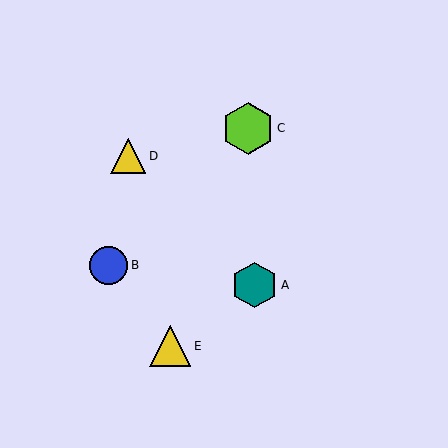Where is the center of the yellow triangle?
The center of the yellow triangle is at (128, 156).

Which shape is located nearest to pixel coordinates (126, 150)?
The yellow triangle (labeled D) at (128, 156) is nearest to that location.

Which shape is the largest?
The lime hexagon (labeled C) is the largest.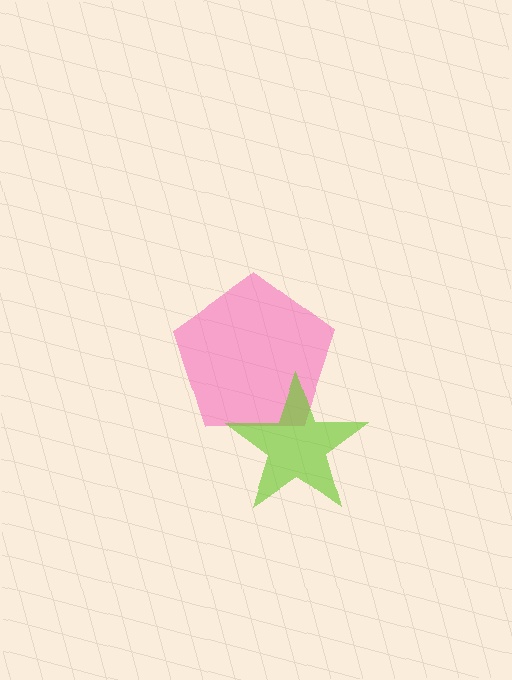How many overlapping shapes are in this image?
There are 2 overlapping shapes in the image.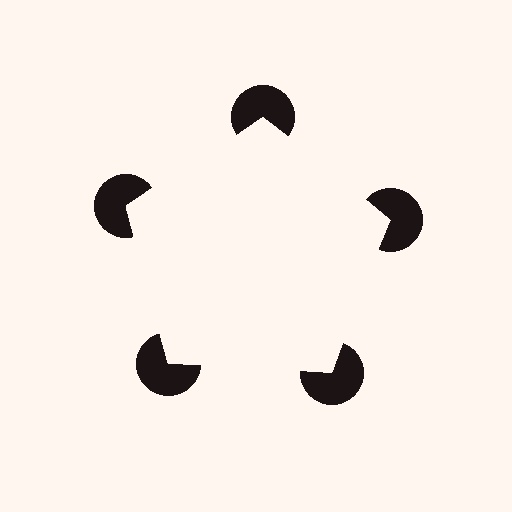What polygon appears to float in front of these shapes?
An illusory pentagon — its edges are inferred from the aligned wedge cuts in the pac-man discs, not physically drawn.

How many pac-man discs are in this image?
There are 5 — one at each vertex of the illusory pentagon.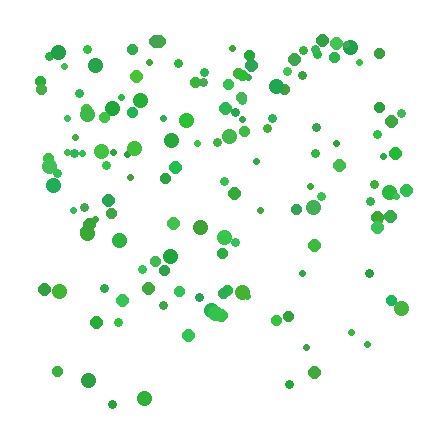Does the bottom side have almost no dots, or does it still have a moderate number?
Still a moderate number, just noticeably fewer than the top.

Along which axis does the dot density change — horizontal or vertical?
Vertical.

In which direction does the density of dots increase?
From bottom to top, with the top side densest.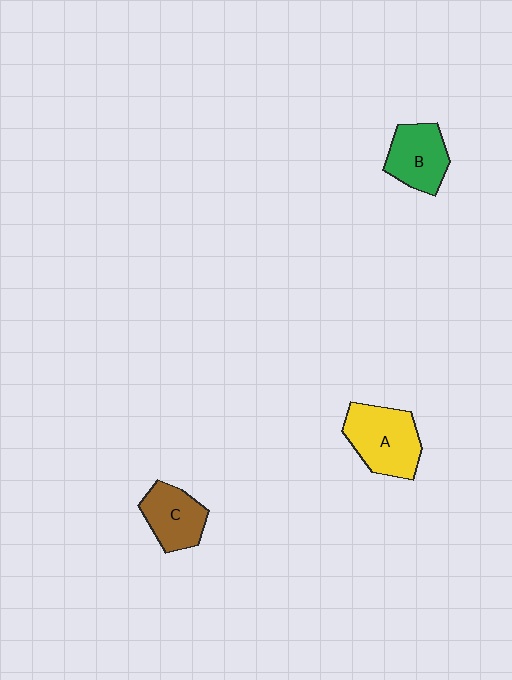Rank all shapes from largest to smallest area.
From largest to smallest: A (yellow), B (green), C (brown).